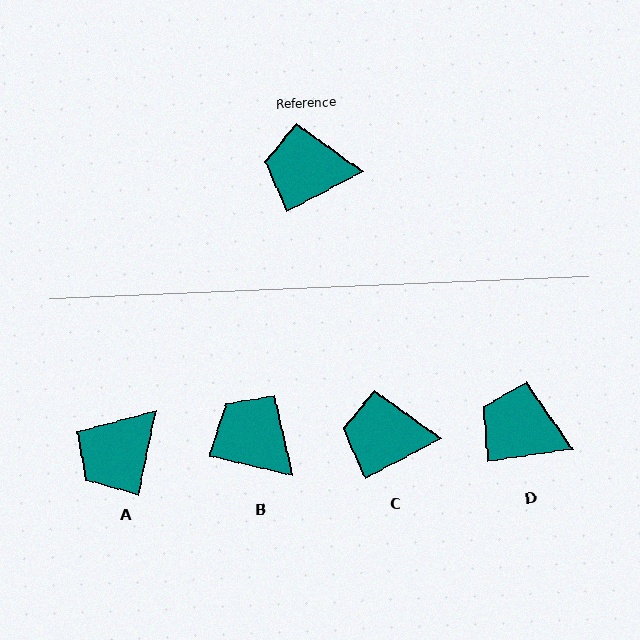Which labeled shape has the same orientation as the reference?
C.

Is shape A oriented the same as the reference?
No, it is off by about 50 degrees.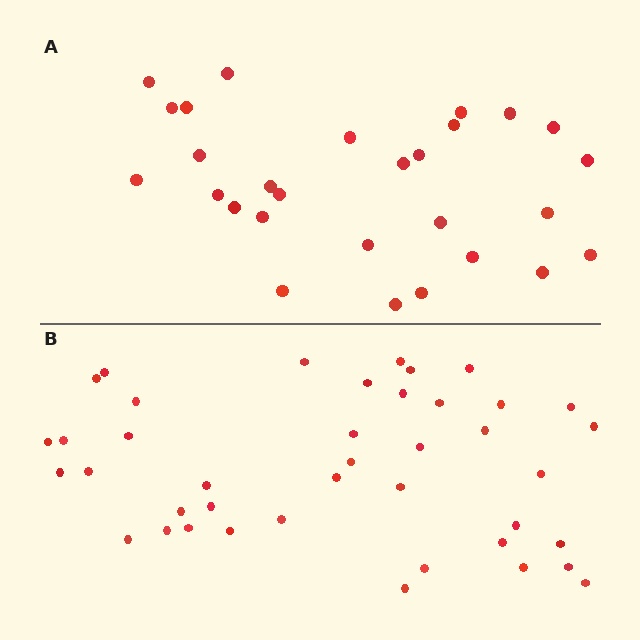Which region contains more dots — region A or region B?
Region B (the bottom region) has more dots.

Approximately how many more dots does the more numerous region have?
Region B has approximately 15 more dots than region A.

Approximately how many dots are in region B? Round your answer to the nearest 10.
About 40 dots. (The exact count is 41, which rounds to 40.)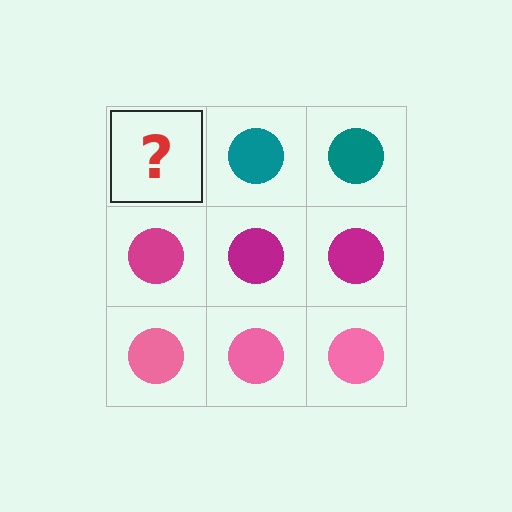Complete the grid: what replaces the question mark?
The question mark should be replaced with a teal circle.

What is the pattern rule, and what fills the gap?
The rule is that each row has a consistent color. The gap should be filled with a teal circle.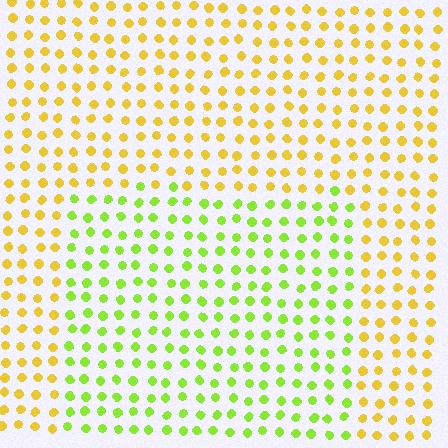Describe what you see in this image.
The image is filled with small yellow elements in a uniform arrangement. A rectangle-shaped region is visible where the elements are tinted to a slightly different hue, forming a subtle color boundary.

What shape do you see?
I see a rectangle.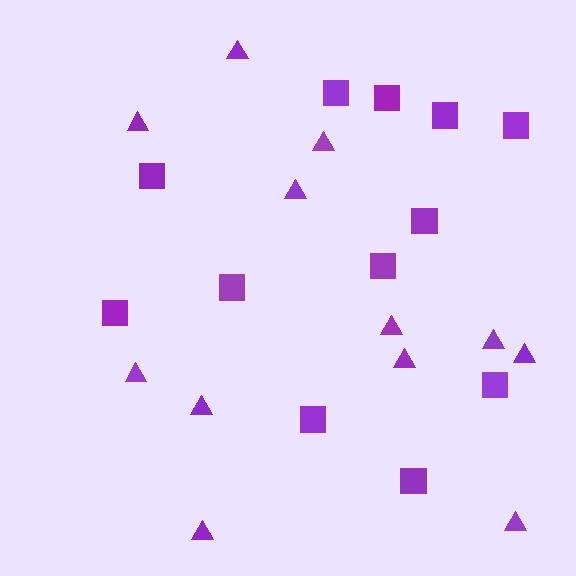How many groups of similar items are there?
There are 2 groups: one group of squares (12) and one group of triangles (12).